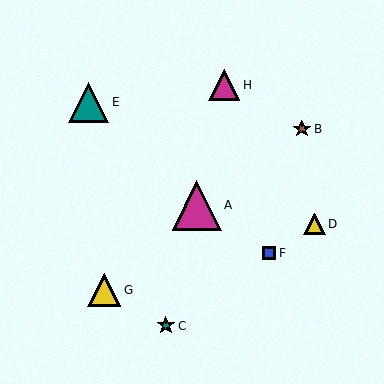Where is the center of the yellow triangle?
The center of the yellow triangle is at (104, 290).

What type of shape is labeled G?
Shape G is a yellow triangle.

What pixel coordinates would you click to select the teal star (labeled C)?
Click at (166, 326) to select the teal star C.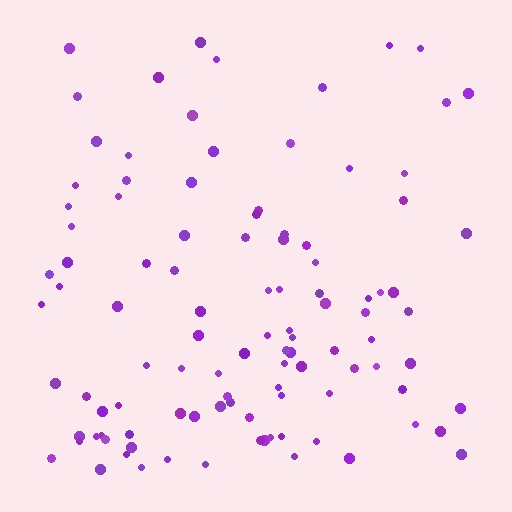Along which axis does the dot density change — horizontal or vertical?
Vertical.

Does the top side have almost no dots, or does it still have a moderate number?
Still a moderate number, just noticeably fewer than the bottom.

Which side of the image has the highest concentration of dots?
The bottom.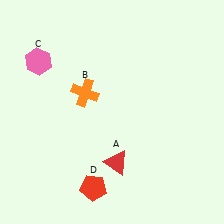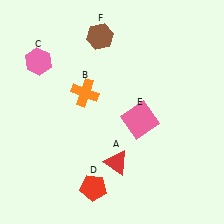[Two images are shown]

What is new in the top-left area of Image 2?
A brown hexagon (F) was added in the top-left area of Image 2.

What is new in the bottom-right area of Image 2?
A pink square (E) was added in the bottom-right area of Image 2.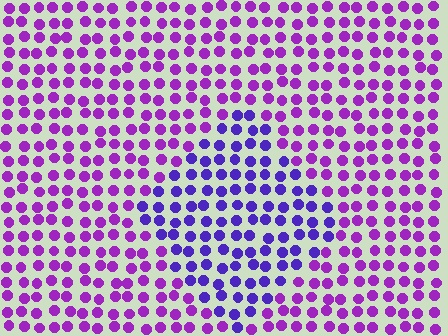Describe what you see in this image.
The image is filled with small purple elements in a uniform arrangement. A diamond-shaped region is visible where the elements are tinted to a slightly different hue, forming a subtle color boundary.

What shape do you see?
I see a diamond.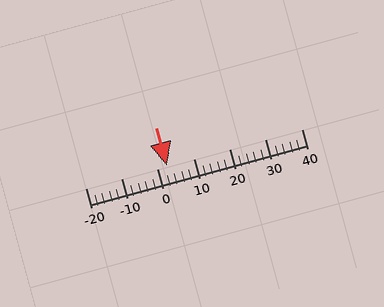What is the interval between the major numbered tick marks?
The major tick marks are spaced 10 units apart.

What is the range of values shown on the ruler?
The ruler shows values from -20 to 40.